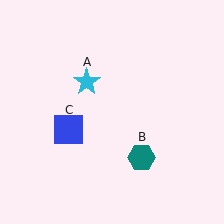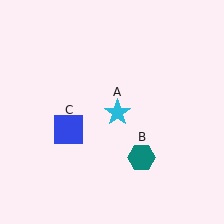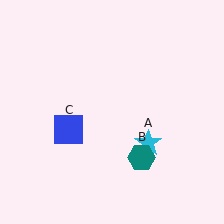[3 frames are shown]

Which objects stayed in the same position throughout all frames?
Teal hexagon (object B) and blue square (object C) remained stationary.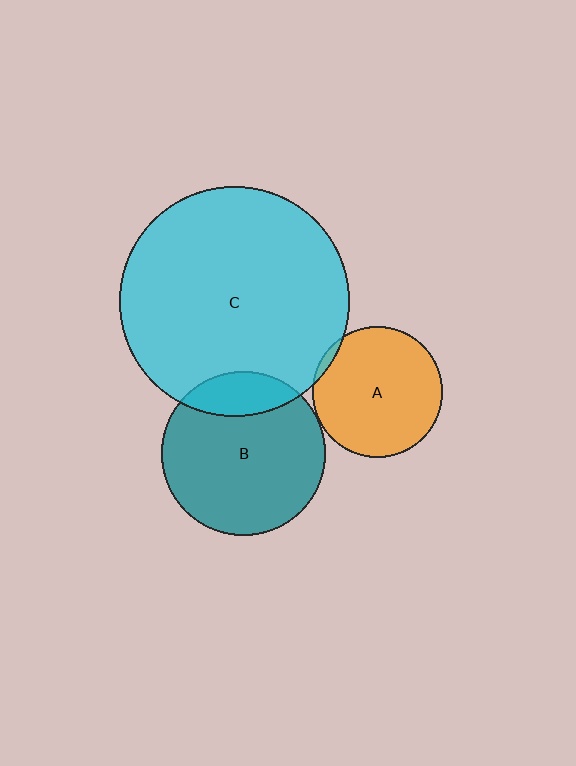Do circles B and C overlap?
Yes.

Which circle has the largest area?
Circle C (cyan).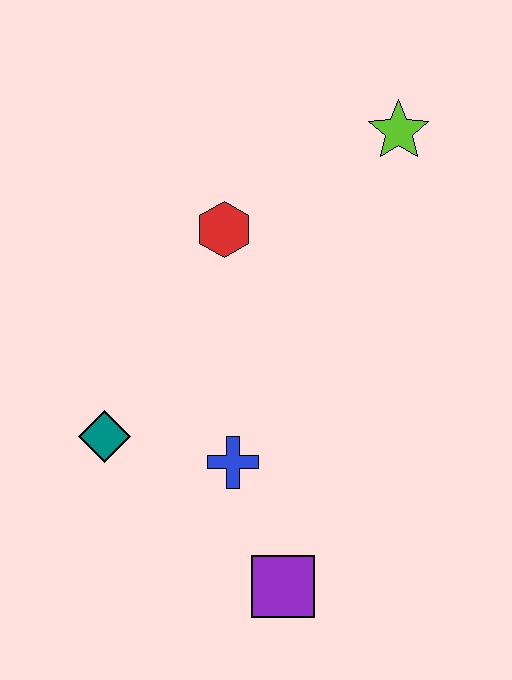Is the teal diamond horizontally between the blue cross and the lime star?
No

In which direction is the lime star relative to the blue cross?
The lime star is above the blue cross.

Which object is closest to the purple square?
The blue cross is closest to the purple square.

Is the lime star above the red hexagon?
Yes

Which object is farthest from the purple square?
The lime star is farthest from the purple square.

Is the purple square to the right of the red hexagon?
Yes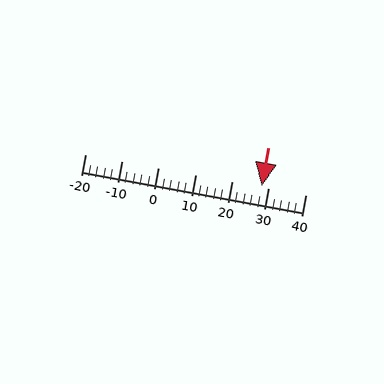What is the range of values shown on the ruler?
The ruler shows values from -20 to 40.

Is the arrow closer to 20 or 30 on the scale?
The arrow is closer to 30.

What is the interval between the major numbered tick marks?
The major tick marks are spaced 10 units apart.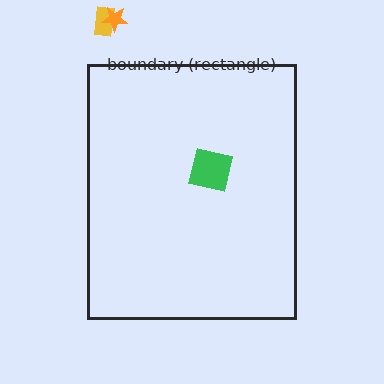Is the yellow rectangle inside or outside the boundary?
Outside.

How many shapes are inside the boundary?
1 inside, 2 outside.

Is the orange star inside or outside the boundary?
Outside.